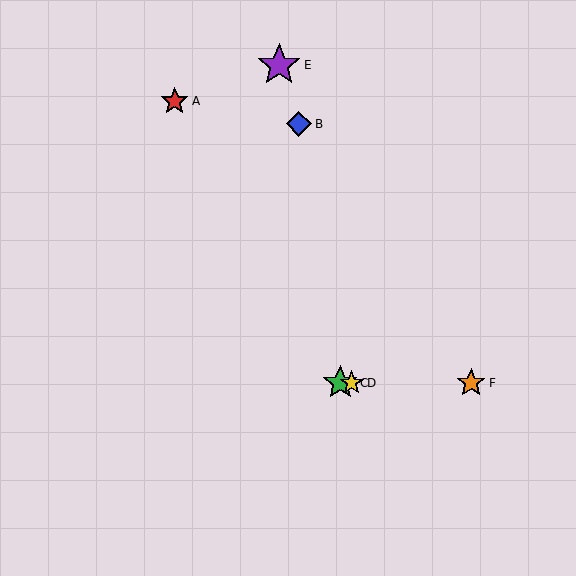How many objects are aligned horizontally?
3 objects (C, D, F) are aligned horizontally.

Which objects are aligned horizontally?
Objects C, D, F are aligned horizontally.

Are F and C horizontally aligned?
Yes, both are at y≈383.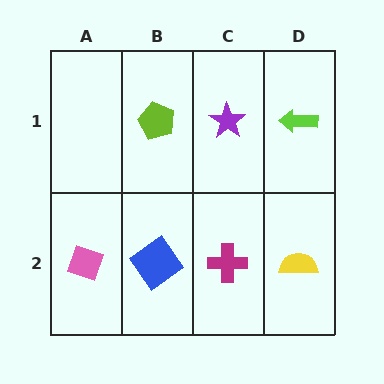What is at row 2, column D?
A yellow semicircle.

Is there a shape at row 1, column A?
No, that cell is empty.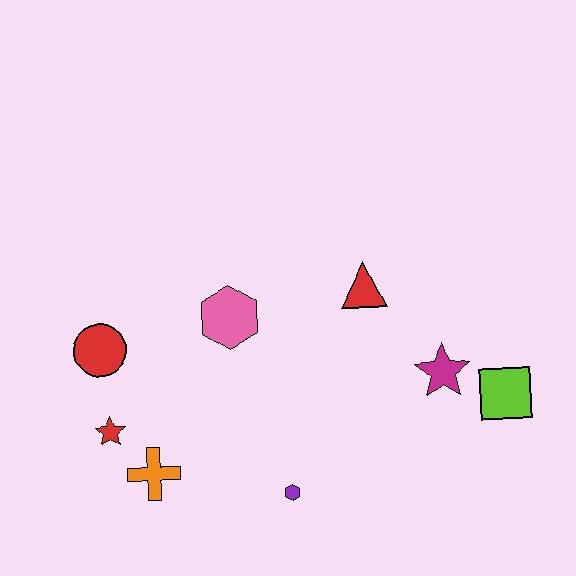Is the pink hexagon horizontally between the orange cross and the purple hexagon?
Yes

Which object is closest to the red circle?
The red star is closest to the red circle.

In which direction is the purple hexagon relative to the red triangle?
The purple hexagon is below the red triangle.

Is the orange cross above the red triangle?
No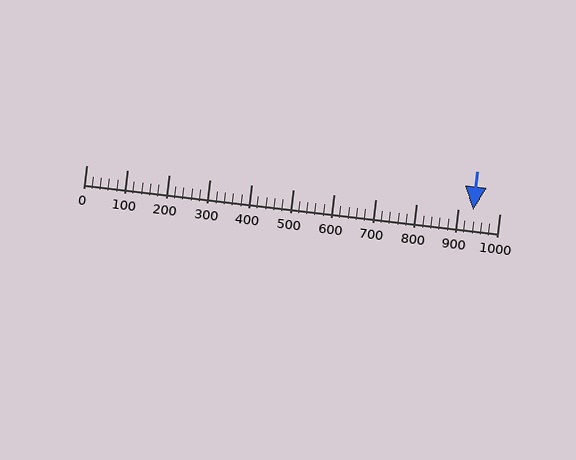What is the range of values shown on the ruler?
The ruler shows values from 0 to 1000.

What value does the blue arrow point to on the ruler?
The blue arrow points to approximately 936.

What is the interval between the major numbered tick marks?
The major tick marks are spaced 100 units apart.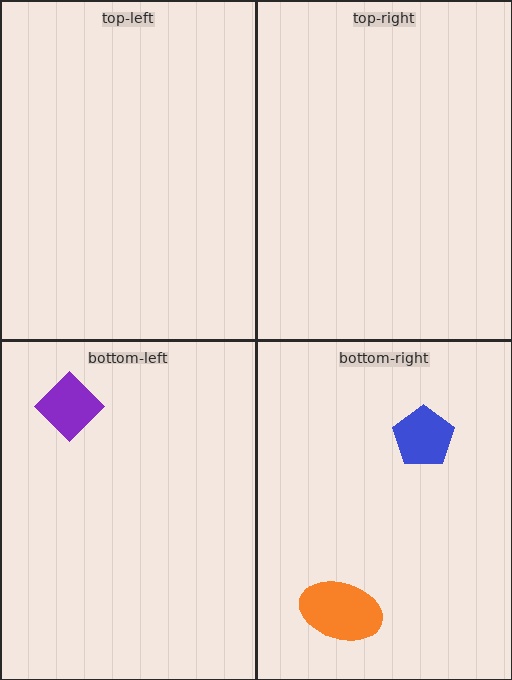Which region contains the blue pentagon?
The bottom-right region.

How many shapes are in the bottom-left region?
1.